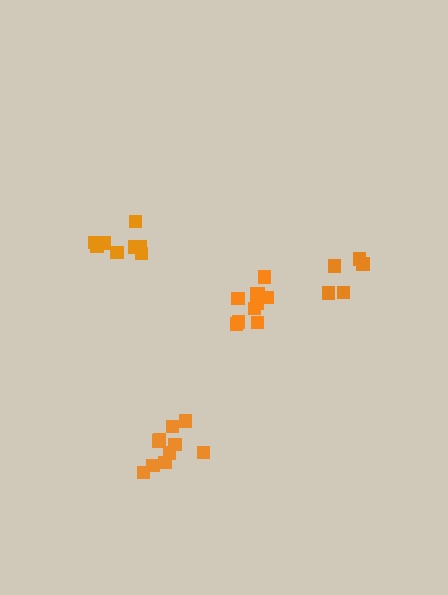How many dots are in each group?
Group 1: 8 dots, Group 2: 5 dots, Group 3: 10 dots, Group 4: 10 dots (33 total).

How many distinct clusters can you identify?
There are 4 distinct clusters.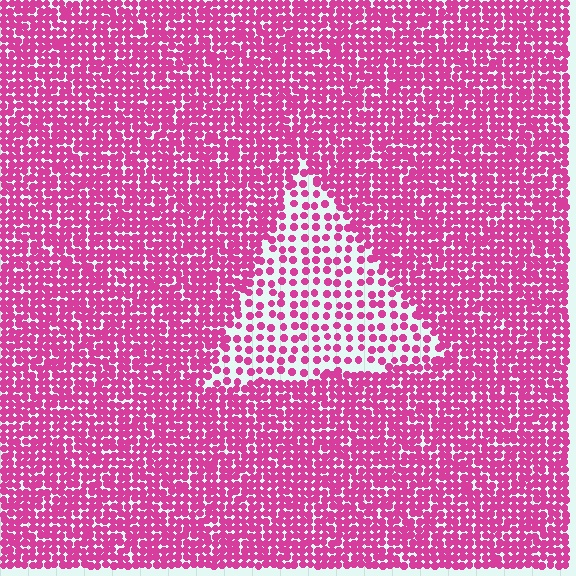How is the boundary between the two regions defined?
The boundary is defined by a change in element density (approximately 2.3x ratio). All elements are the same color, size, and shape.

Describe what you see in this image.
The image contains small magenta elements arranged at two different densities. A triangle-shaped region is visible where the elements are less densely packed than the surrounding area.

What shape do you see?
I see a triangle.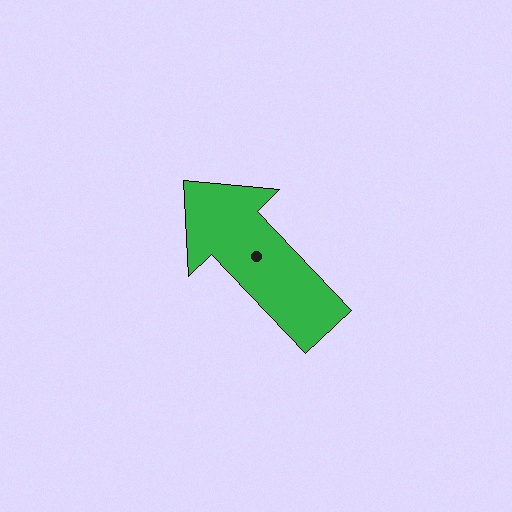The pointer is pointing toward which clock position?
Roughly 11 o'clock.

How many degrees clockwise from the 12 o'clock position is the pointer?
Approximately 316 degrees.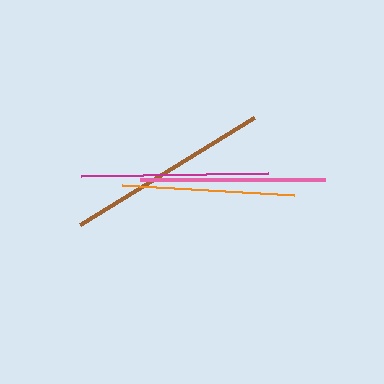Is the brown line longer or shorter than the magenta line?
The brown line is longer than the magenta line.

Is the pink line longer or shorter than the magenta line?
The magenta line is longer than the pink line.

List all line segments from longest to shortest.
From longest to shortest: brown, magenta, pink, orange.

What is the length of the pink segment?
The pink segment is approximately 185 pixels long.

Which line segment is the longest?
The brown line is the longest at approximately 205 pixels.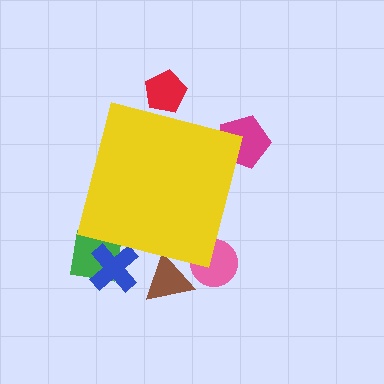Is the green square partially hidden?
Yes, the green square is partially hidden behind the yellow square.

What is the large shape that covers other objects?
A yellow square.